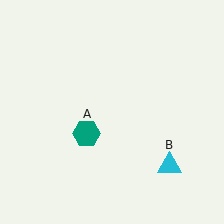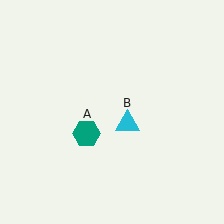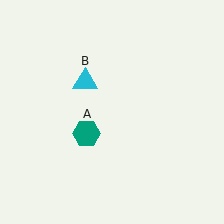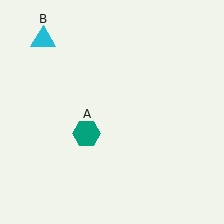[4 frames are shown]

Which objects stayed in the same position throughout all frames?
Teal hexagon (object A) remained stationary.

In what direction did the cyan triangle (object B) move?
The cyan triangle (object B) moved up and to the left.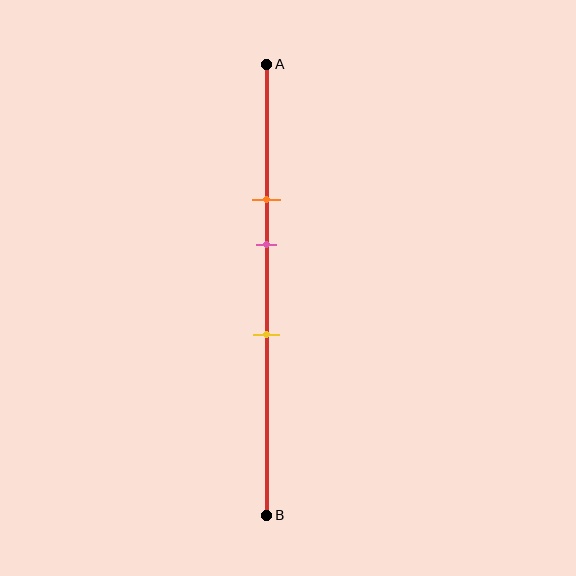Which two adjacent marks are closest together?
The orange and pink marks are the closest adjacent pair.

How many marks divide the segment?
There are 3 marks dividing the segment.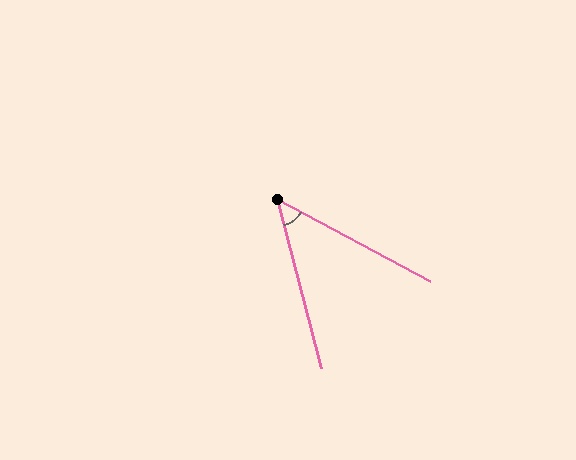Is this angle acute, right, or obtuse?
It is acute.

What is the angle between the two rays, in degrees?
Approximately 47 degrees.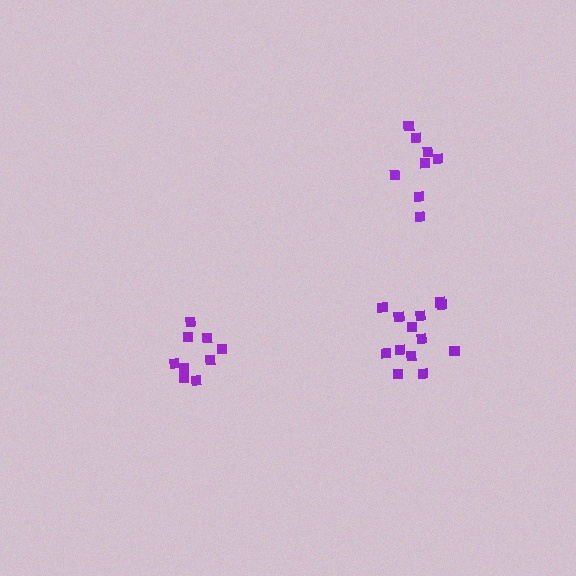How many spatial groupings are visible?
There are 3 spatial groupings.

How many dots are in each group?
Group 1: 13 dots, Group 2: 9 dots, Group 3: 8 dots (30 total).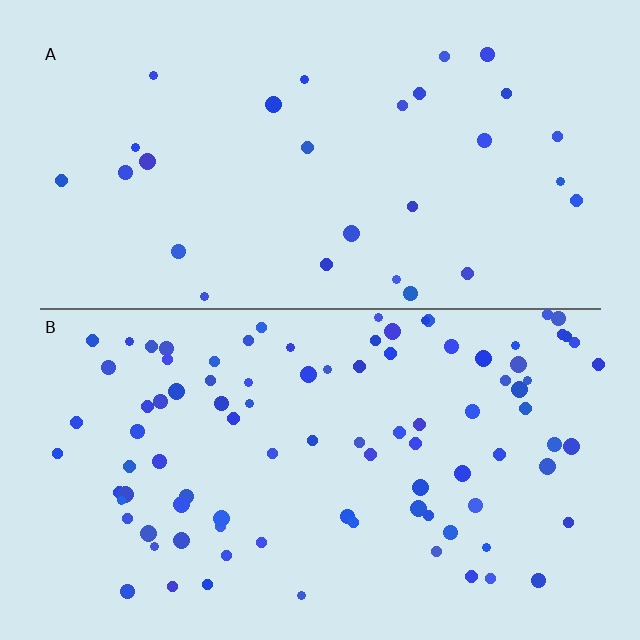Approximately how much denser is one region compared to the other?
Approximately 3.3× — region B over region A.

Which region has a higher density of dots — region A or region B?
B (the bottom).